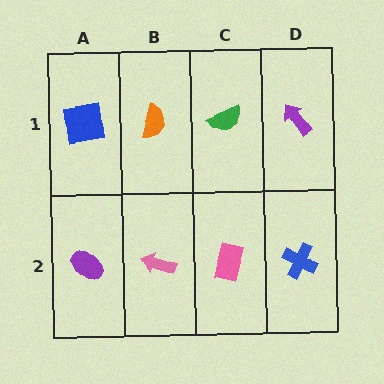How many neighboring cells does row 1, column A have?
2.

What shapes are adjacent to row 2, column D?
A purple arrow (row 1, column D), a pink rectangle (row 2, column C).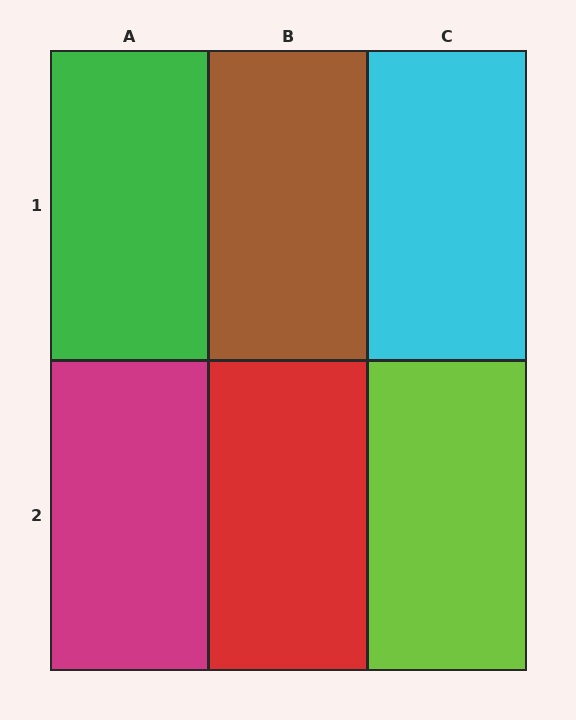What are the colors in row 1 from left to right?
Green, brown, cyan.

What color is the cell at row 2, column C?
Lime.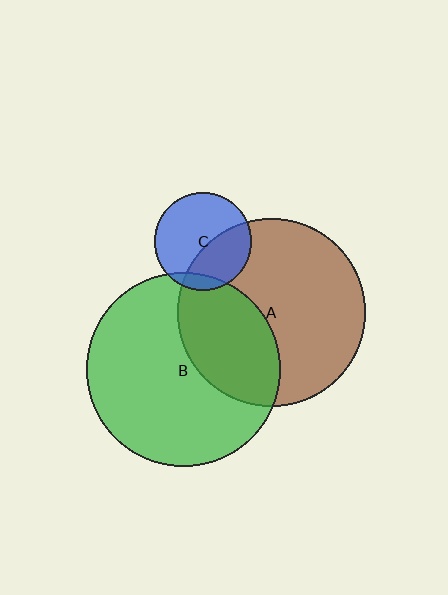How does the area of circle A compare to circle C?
Approximately 3.7 times.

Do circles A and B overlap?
Yes.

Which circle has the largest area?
Circle B (green).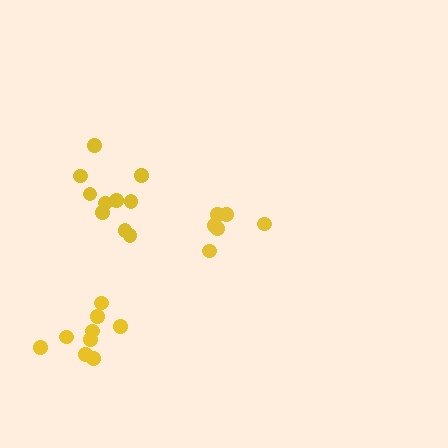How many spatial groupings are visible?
There are 3 spatial groupings.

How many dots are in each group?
Group 1: 9 dots, Group 2: 6 dots, Group 3: 10 dots (25 total).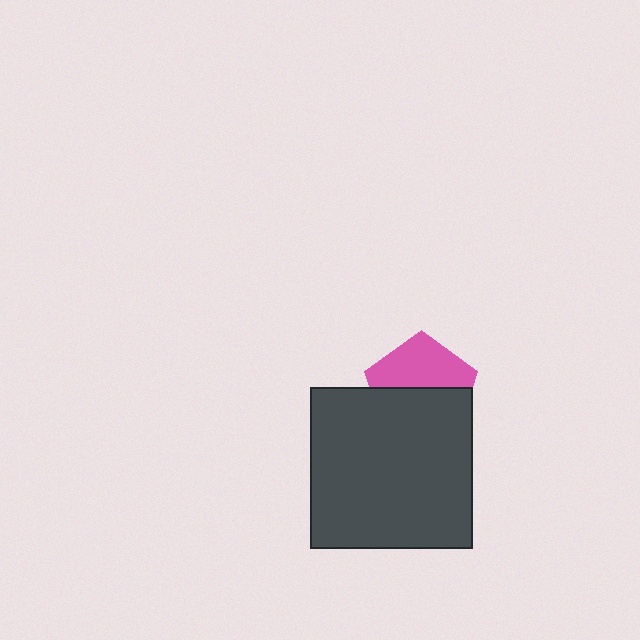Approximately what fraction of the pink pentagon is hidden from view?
Roughly 52% of the pink pentagon is hidden behind the dark gray square.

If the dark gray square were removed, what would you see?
You would see the complete pink pentagon.